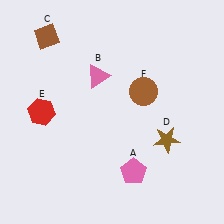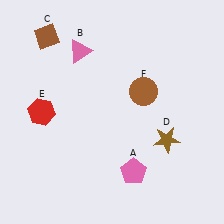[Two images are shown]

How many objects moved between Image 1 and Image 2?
1 object moved between the two images.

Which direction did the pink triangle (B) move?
The pink triangle (B) moved up.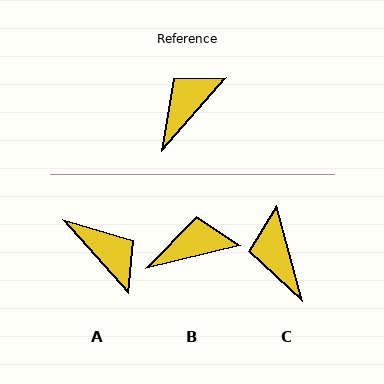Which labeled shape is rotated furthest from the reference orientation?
A, about 97 degrees away.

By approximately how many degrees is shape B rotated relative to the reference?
Approximately 35 degrees clockwise.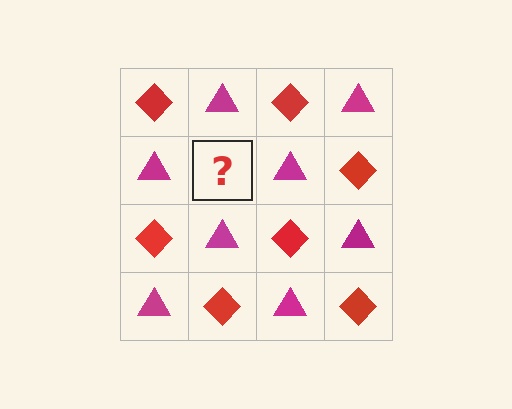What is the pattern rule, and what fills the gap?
The rule is that it alternates red diamond and magenta triangle in a checkerboard pattern. The gap should be filled with a red diamond.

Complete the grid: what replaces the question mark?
The question mark should be replaced with a red diamond.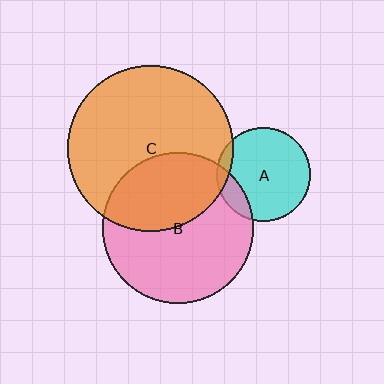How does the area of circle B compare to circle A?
Approximately 2.6 times.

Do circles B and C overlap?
Yes.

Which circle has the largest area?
Circle C (orange).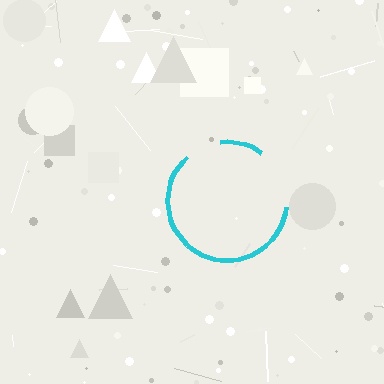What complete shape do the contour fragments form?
The contour fragments form a circle.